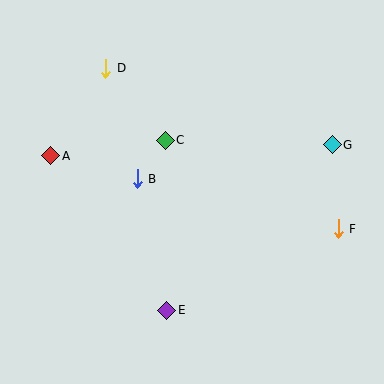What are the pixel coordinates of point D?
Point D is at (106, 68).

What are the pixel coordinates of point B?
Point B is at (137, 179).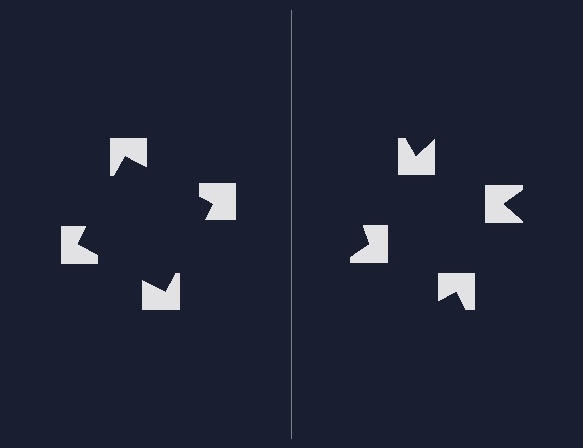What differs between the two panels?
The notched squares are positioned identically on both sides; only the wedge orientations differ. On the left they align to a square; on the right they are misaligned.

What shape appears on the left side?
An illusory square.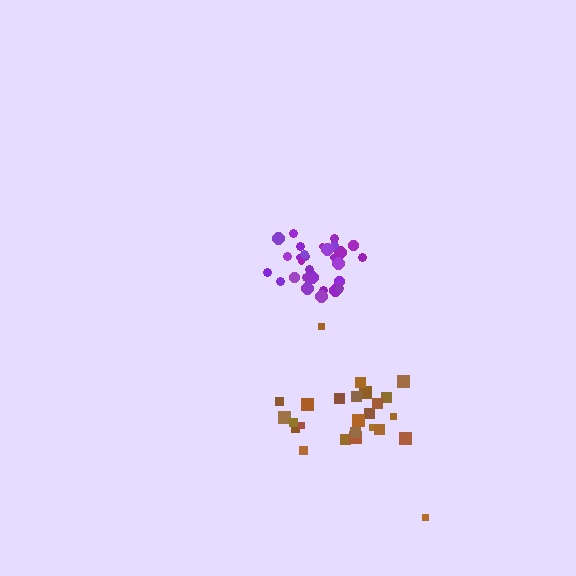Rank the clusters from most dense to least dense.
purple, brown.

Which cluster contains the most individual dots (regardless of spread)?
Purple (29).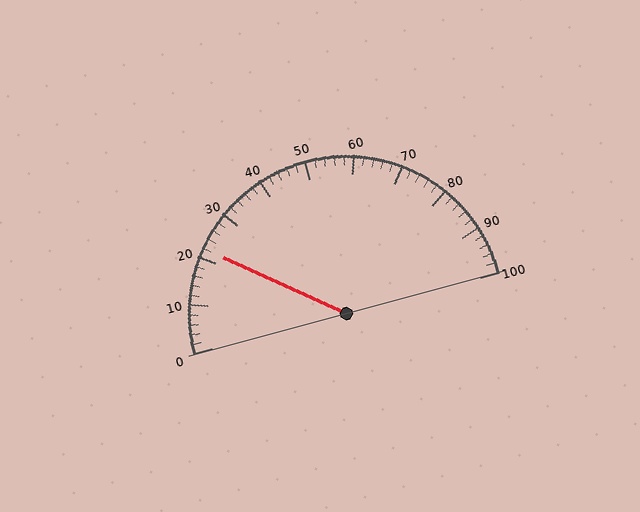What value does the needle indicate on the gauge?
The needle indicates approximately 22.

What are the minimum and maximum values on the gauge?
The gauge ranges from 0 to 100.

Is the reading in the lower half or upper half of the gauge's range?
The reading is in the lower half of the range (0 to 100).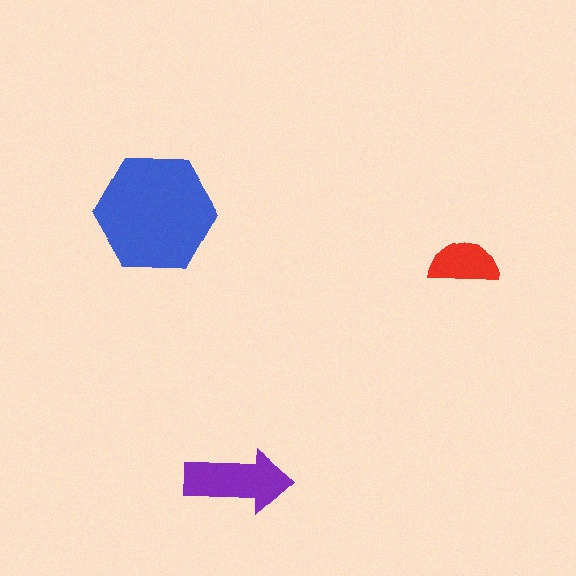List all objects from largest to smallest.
The blue hexagon, the purple arrow, the red semicircle.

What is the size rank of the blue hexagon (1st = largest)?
1st.